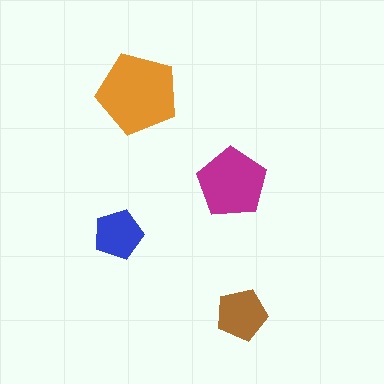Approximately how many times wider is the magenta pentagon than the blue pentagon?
About 1.5 times wider.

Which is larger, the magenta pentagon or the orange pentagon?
The orange one.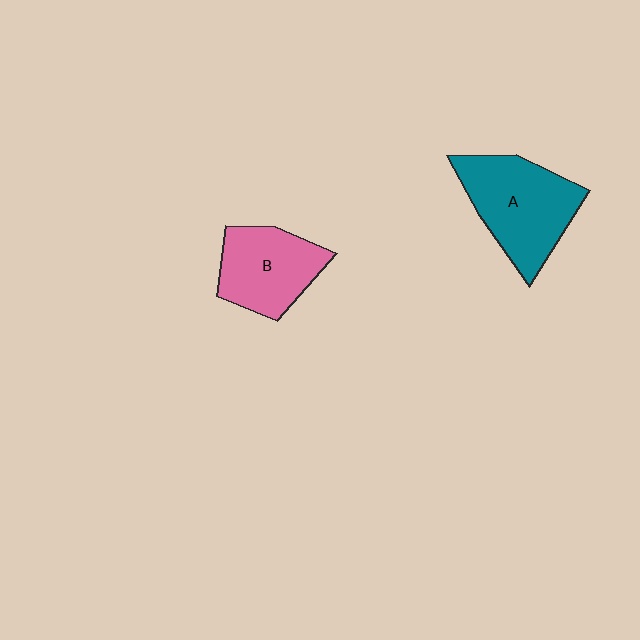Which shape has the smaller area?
Shape B (pink).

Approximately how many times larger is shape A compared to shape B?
Approximately 1.3 times.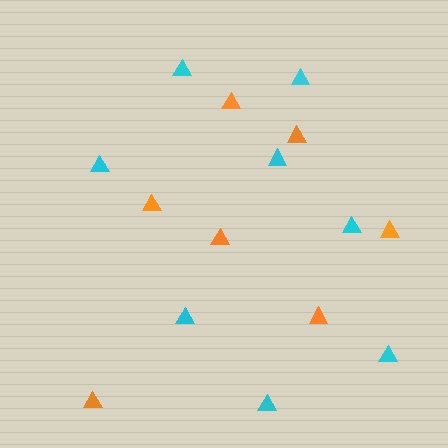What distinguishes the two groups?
There are 2 groups: one group of cyan triangles (8) and one group of orange triangles (7).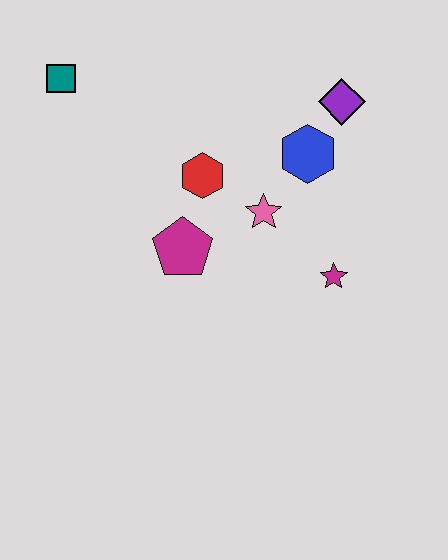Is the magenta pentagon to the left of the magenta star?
Yes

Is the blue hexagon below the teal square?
Yes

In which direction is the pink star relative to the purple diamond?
The pink star is below the purple diamond.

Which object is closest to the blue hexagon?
The purple diamond is closest to the blue hexagon.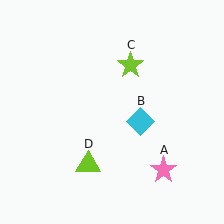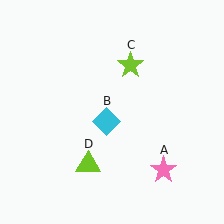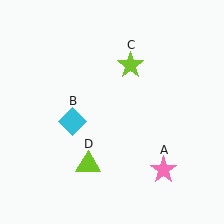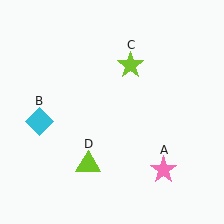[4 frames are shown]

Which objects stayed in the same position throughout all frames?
Pink star (object A) and lime star (object C) and lime triangle (object D) remained stationary.